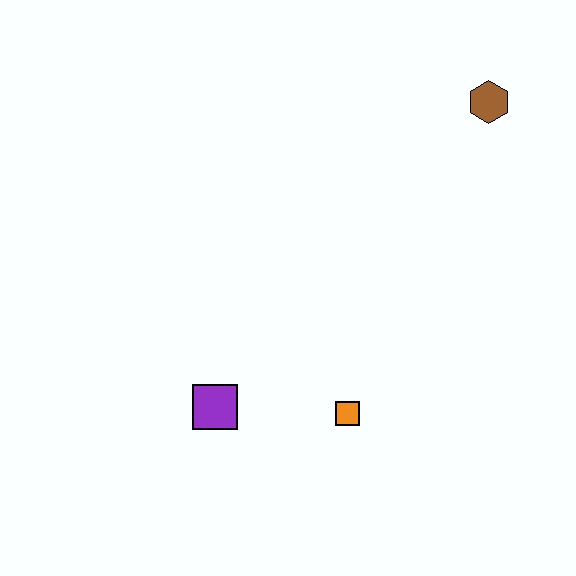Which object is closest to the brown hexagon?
The orange square is closest to the brown hexagon.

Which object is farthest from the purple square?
The brown hexagon is farthest from the purple square.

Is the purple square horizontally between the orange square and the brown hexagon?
No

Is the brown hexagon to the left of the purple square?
No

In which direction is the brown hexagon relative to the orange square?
The brown hexagon is above the orange square.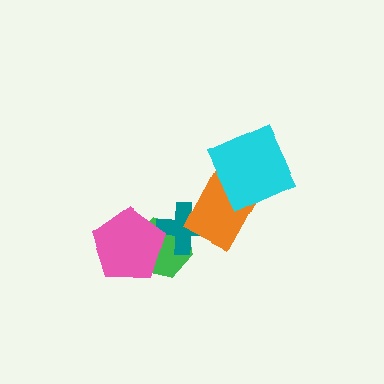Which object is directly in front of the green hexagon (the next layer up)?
The teal cross is directly in front of the green hexagon.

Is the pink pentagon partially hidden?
No, no other shape covers it.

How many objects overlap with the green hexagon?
2 objects overlap with the green hexagon.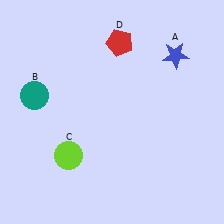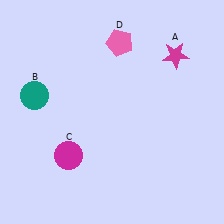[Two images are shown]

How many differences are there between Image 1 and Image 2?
There are 3 differences between the two images.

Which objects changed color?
A changed from blue to magenta. C changed from lime to magenta. D changed from red to pink.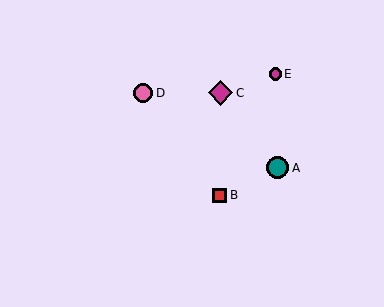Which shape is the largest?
The magenta diamond (labeled C) is the largest.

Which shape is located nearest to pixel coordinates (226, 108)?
The magenta diamond (labeled C) at (221, 93) is nearest to that location.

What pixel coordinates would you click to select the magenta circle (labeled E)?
Click at (275, 74) to select the magenta circle E.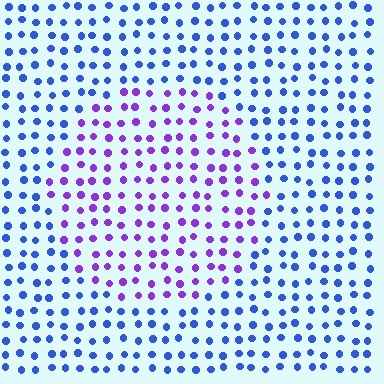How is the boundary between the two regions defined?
The boundary is defined purely by a slight shift in hue (about 47 degrees). Spacing, size, and orientation are identical on both sides.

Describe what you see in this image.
The image is filled with small blue elements in a uniform arrangement. A circle-shaped region is visible where the elements are tinted to a slightly different hue, forming a subtle color boundary.